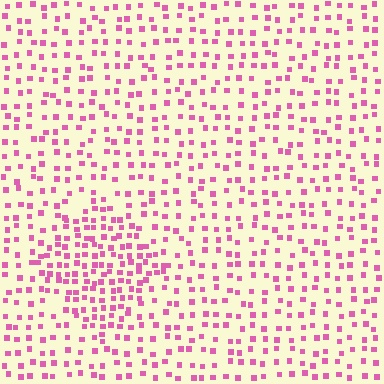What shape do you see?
I see a diamond.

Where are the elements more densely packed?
The elements are more densely packed inside the diamond boundary.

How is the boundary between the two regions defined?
The boundary is defined by a change in element density (approximately 1.9x ratio). All elements are the same color, size, and shape.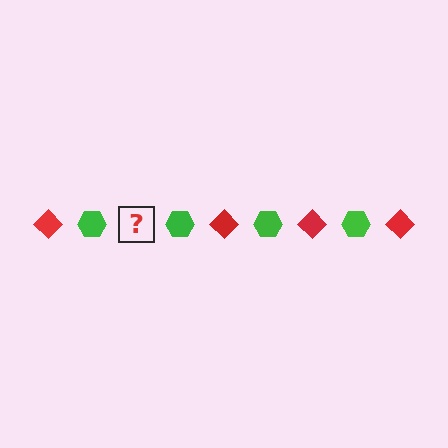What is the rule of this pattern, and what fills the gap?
The rule is that the pattern alternates between red diamond and green hexagon. The gap should be filled with a red diamond.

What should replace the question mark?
The question mark should be replaced with a red diamond.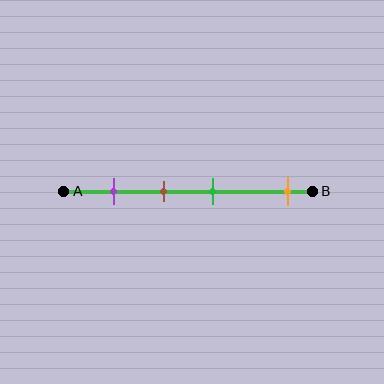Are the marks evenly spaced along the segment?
No, the marks are not evenly spaced.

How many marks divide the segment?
There are 4 marks dividing the segment.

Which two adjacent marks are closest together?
The brown and green marks are the closest adjacent pair.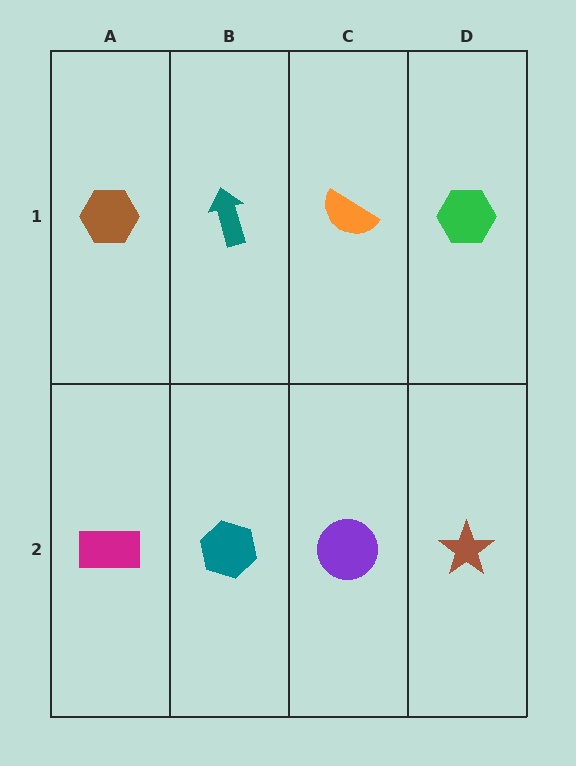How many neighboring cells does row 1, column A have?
2.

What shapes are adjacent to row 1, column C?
A purple circle (row 2, column C), a teal arrow (row 1, column B), a green hexagon (row 1, column D).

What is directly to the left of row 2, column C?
A teal hexagon.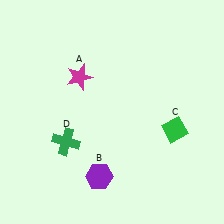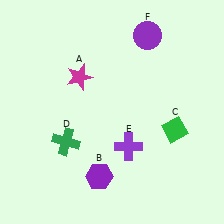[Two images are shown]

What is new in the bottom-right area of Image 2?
A purple cross (E) was added in the bottom-right area of Image 2.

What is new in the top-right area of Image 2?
A purple circle (F) was added in the top-right area of Image 2.